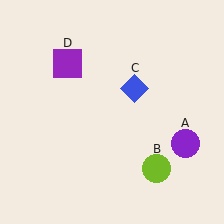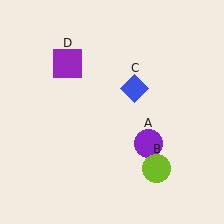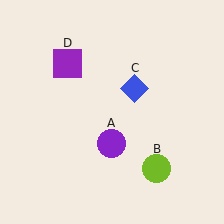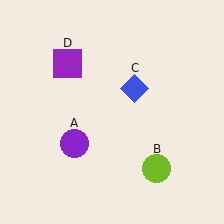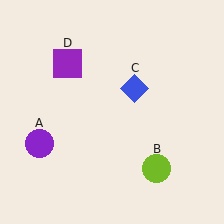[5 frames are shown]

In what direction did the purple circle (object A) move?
The purple circle (object A) moved left.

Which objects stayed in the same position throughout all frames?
Lime circle (object B) and blue diamond (object C) and purple square (object D) remained stationary.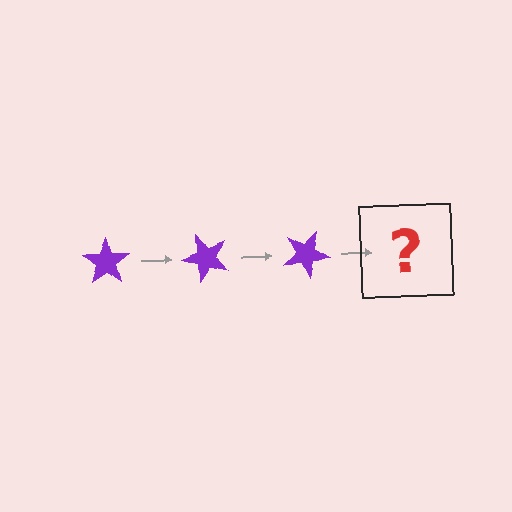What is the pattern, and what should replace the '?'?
The pattern is that the star rotates 50 degrees each step. The '?' should be a purple star rotated 150 degrees.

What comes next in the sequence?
The next element should be a purple star rotated 150 degrees.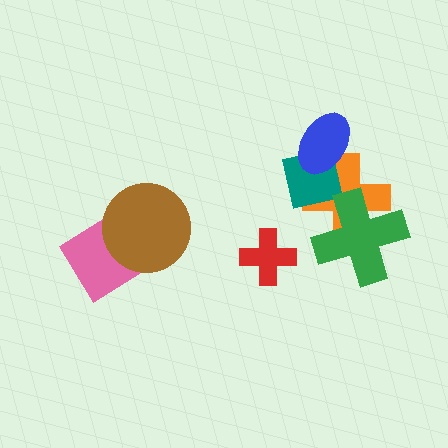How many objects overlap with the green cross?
1 object overlaps with the green cross.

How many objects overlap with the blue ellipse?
2 objects overlap with the blue ellipse.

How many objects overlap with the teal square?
2 objects overlap with the teal square.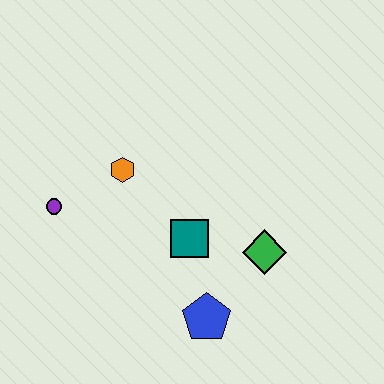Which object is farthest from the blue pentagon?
The purple circle is farthest from the blue pentagon.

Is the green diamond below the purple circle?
Yes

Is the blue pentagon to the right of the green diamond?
No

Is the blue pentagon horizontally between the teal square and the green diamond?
Yes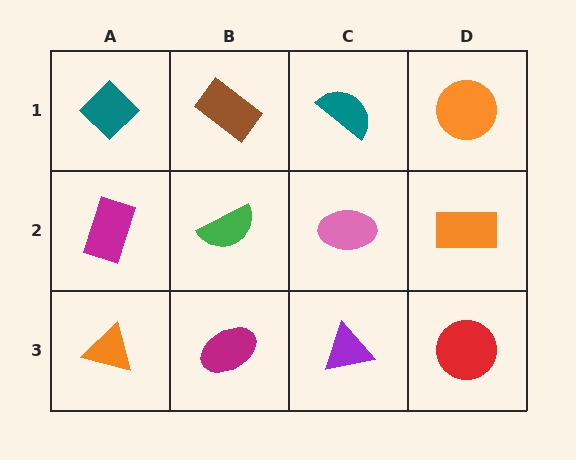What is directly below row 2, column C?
A purple triangle.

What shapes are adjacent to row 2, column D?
An orange circle (row 1, column D), a red circle (row 3, column D), a pink ellipse (row 2, column C).